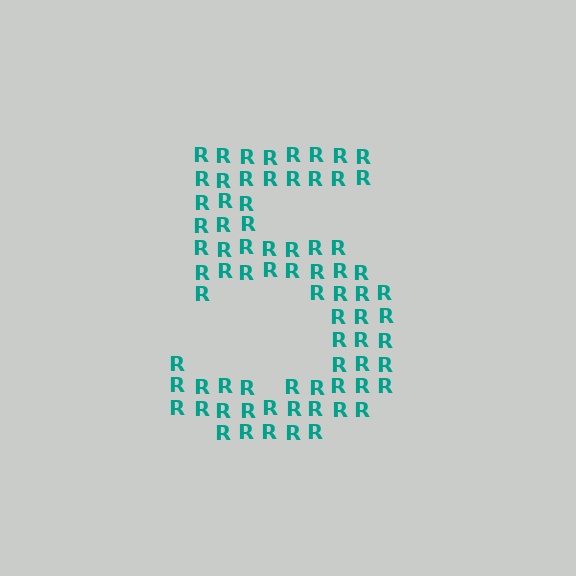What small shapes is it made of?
It is made of small letter R's.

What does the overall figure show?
The overall figure shows the digit 5.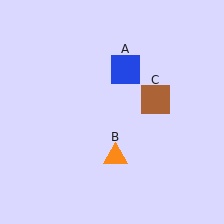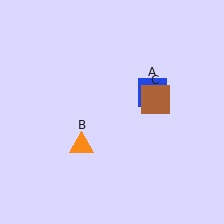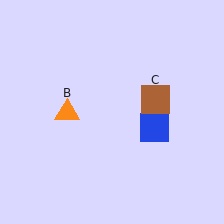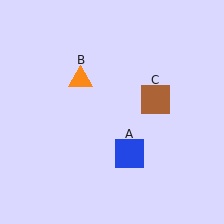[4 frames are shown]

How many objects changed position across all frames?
2 objects changed position: blue square (object A), orange triangle (object B).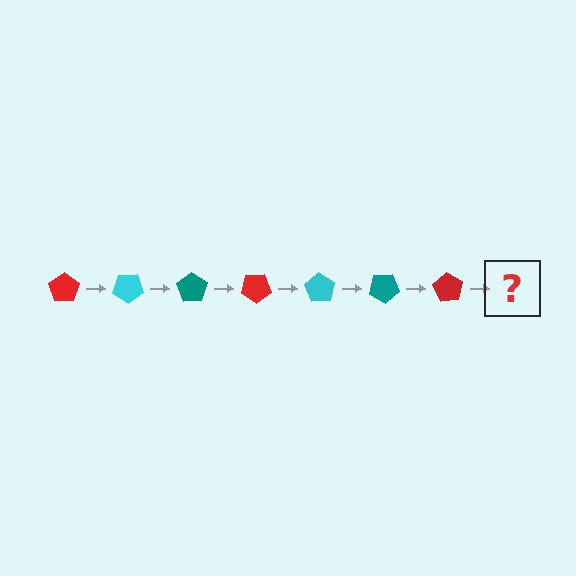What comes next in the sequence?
The next element should be a cyan pentagon, rotated 245 degrees from the start.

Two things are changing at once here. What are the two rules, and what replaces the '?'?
The two rules are that it rotates 35 degrees each step and the color cycles through red, cyan, and teal. The '?' should be a cyan pentagon, rotated 245 degrees from the start.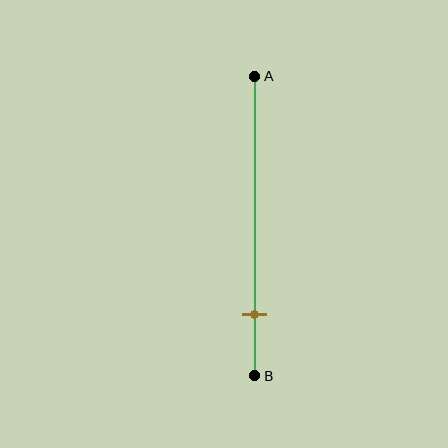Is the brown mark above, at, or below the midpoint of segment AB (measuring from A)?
The brown mark is below the midpoint of segment AB.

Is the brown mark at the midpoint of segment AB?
No, the mark is at about 80% from A, not at the 50% midpoint.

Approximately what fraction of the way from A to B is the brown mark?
The brown mark is approximately 80% of the way from A to B.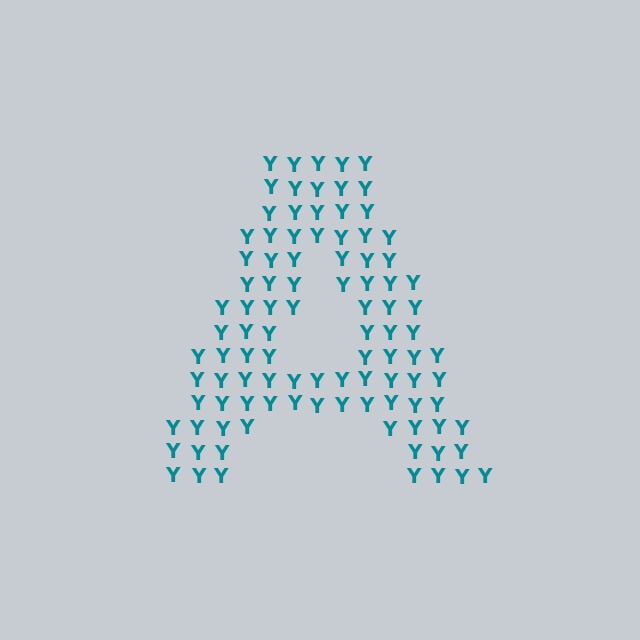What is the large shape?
The large shape is the letter A.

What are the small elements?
The small elements are letter Y's.